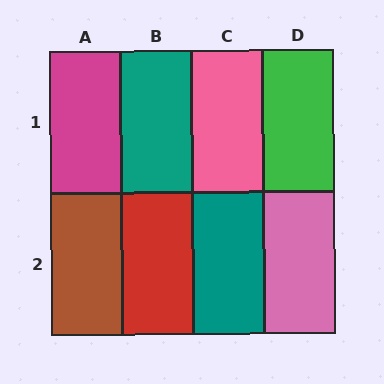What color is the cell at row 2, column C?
Teal.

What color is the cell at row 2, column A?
Brown.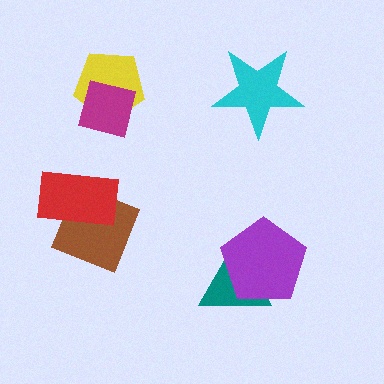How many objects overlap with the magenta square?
1 object overlaps with the magenta square.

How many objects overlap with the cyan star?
0 objects overlap with the cyan star.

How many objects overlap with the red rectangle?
1 object overlaps with the red rectangle.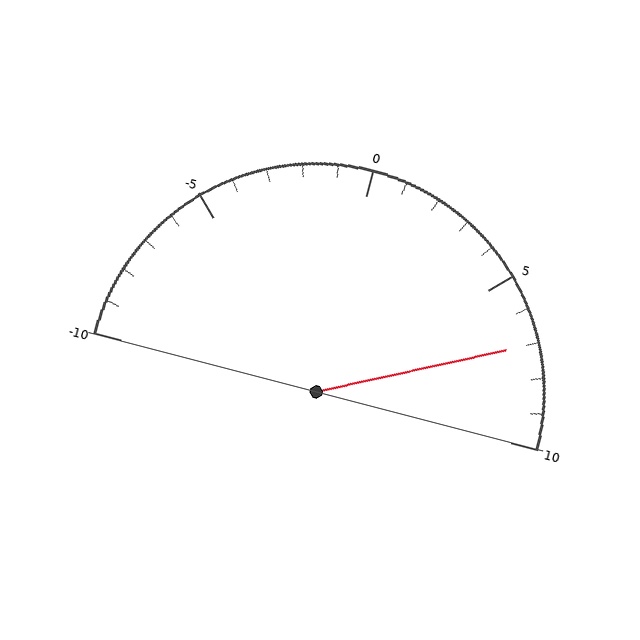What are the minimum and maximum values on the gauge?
The gauge ranges from -10 to 10.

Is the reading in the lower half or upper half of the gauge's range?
The reading is in the upper half of the range (-10 to 10).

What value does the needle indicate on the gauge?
The needle indicates approximately 7.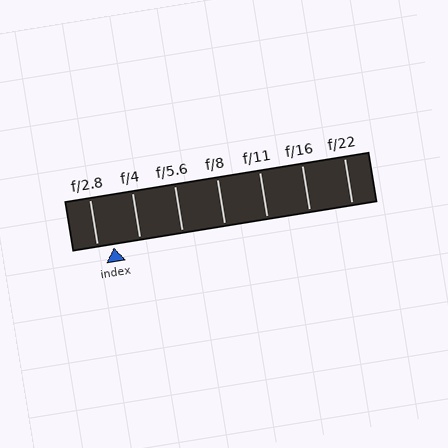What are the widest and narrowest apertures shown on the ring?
The widest aperture shown is f/2.8 and the narrowest is f/22.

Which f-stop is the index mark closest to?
The index mark is closest to f/2.8.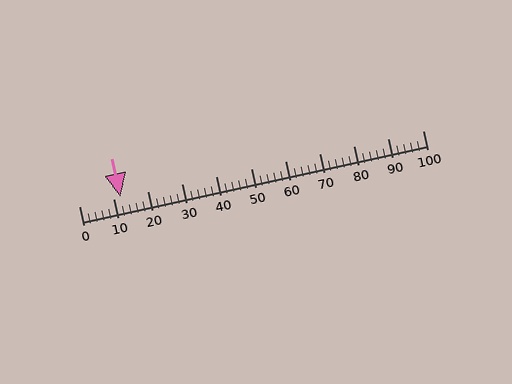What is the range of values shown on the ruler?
The ruler shows values from 0 to 100.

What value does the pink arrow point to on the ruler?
The pink arrow points to approximately 12.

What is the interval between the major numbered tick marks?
The major tick marks are spaced 10 units apart.